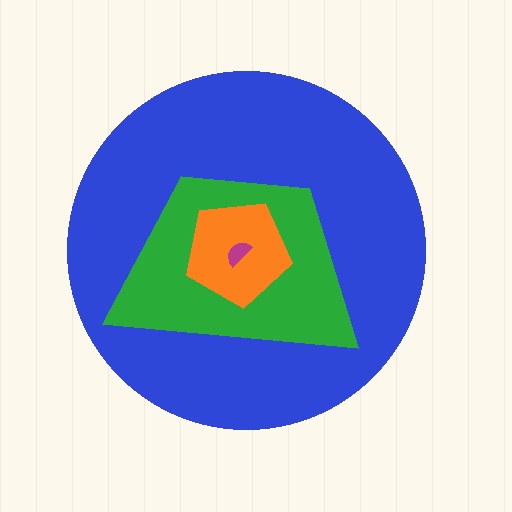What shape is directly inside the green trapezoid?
The orange pentagon.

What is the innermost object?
The magenta semicircle.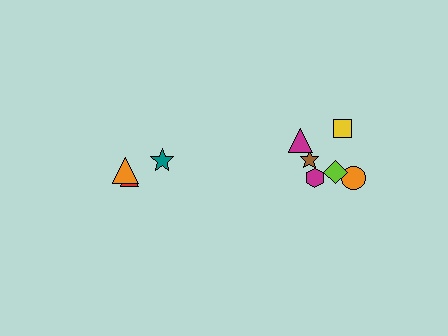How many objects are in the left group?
There are 3 objects.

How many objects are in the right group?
There are 6 objects.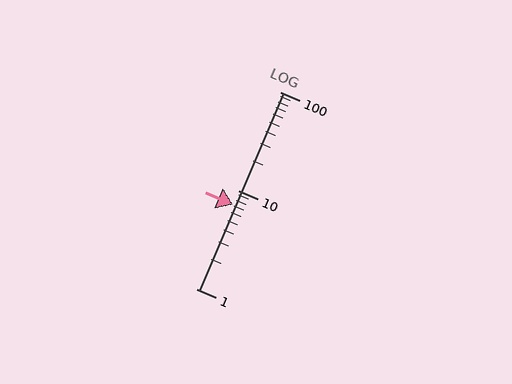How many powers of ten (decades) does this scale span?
The scale spans 2 decades, from 1 to 100.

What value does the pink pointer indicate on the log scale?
The pointer indicates approximately 7.1.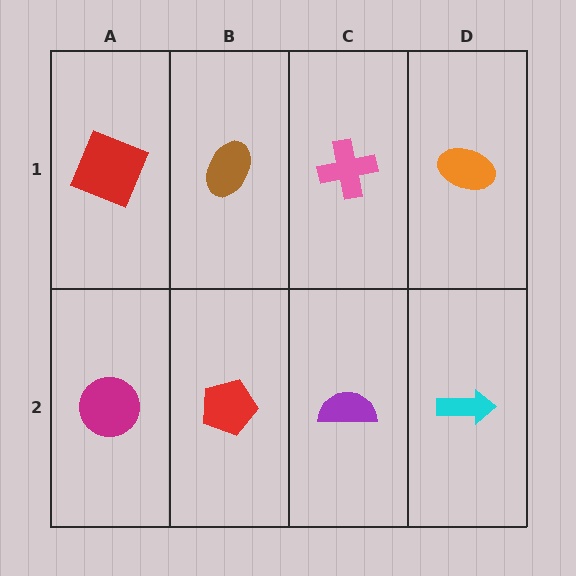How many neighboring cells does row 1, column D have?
2.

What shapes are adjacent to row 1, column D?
A cyan arrow (row 2, column D), a pink cross (row 1, column C).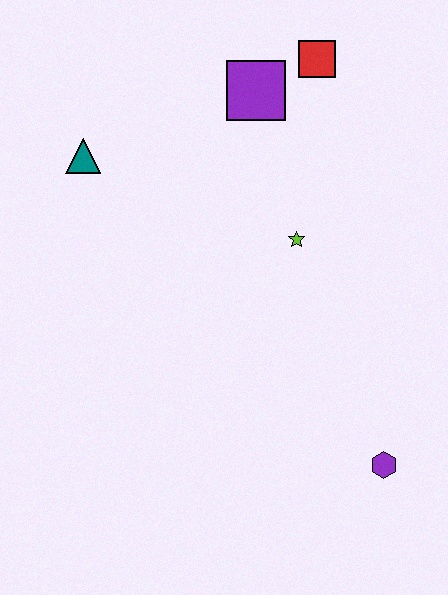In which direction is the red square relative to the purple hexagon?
The red square is above the purple hexagon.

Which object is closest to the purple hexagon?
The lime star is closest to the purple hexagon.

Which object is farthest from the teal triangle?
The purple hexagon is farthest from the teal triangle.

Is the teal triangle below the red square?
Yes